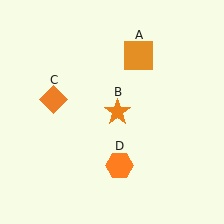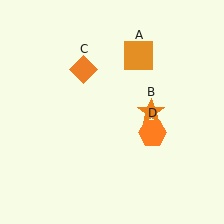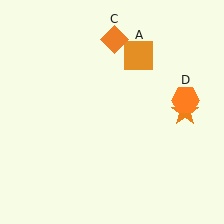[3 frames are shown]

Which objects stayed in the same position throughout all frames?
Orange square (object A) remained stationary.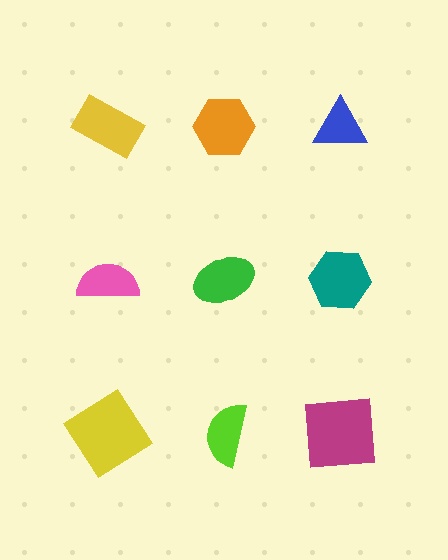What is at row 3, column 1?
A yellow diamond.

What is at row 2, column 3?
A teal hexagon.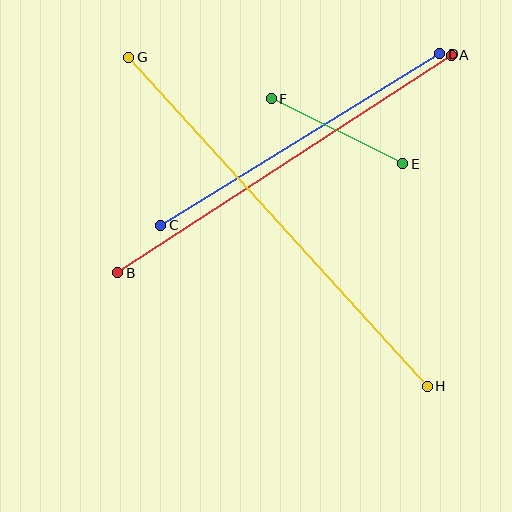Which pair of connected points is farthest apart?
Points G and H are farthest apart.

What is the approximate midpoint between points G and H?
The midpoint is at approximately (278, 222) pixels.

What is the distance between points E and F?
The distance is approximately 147 pixels.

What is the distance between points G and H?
The distance is approximately 444 pixels.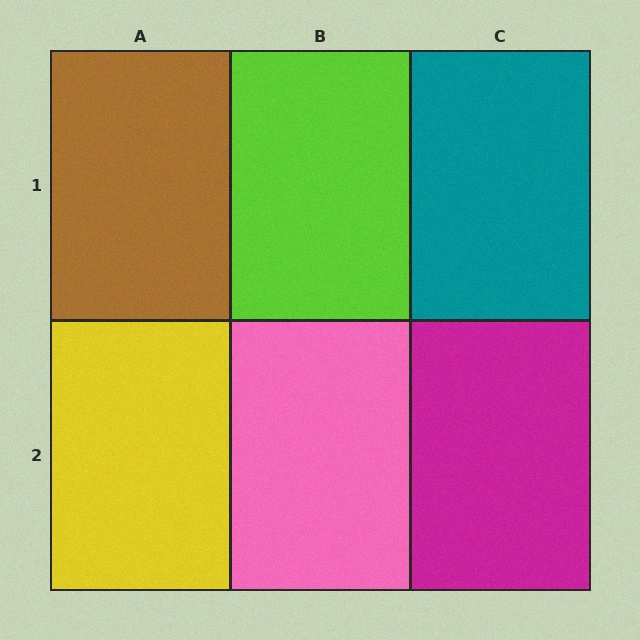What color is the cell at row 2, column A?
Yellow.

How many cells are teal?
1 cell is teal.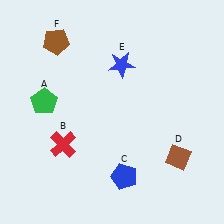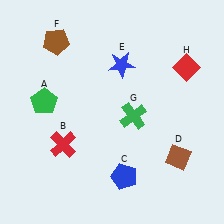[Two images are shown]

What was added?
A green cross (G), a red diamond (H) were added in Image 2.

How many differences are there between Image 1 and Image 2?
There are 2 differences between the two images.